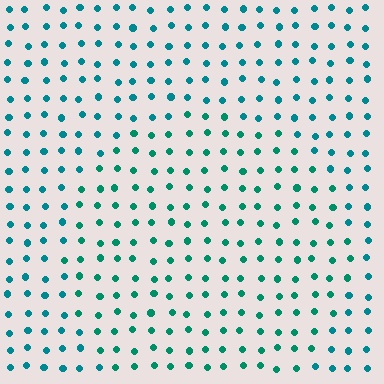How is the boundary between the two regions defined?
The boundary is defined purely by a slight shift in hue (about 20 degrees). Spacing, size, and orientation are identical on both sides.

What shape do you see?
I see a circle.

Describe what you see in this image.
The image is filled with small teal elements in a uniform arrangement. A circle-shaped region is visible where the elements are tinted to a slightly different hue, forming a subtle color boundary.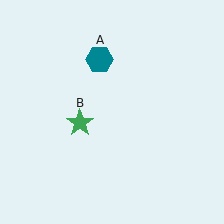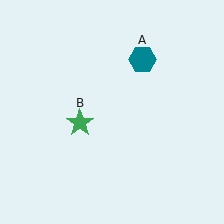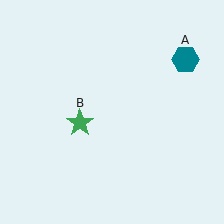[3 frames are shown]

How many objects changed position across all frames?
1 object changed position: teal hexagon (object A).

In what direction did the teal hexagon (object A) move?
The teal hexagon (object A) moved right.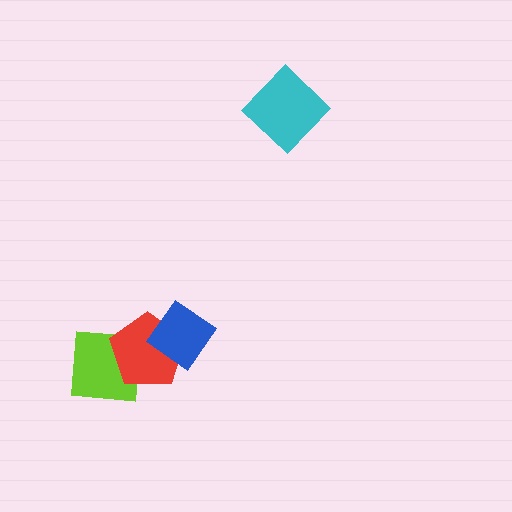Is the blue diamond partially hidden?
No, no other shape covers it.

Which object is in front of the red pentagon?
The blue diamond is in front of the red pentagon.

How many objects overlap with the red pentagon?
2 objects overlap with the red pentagon.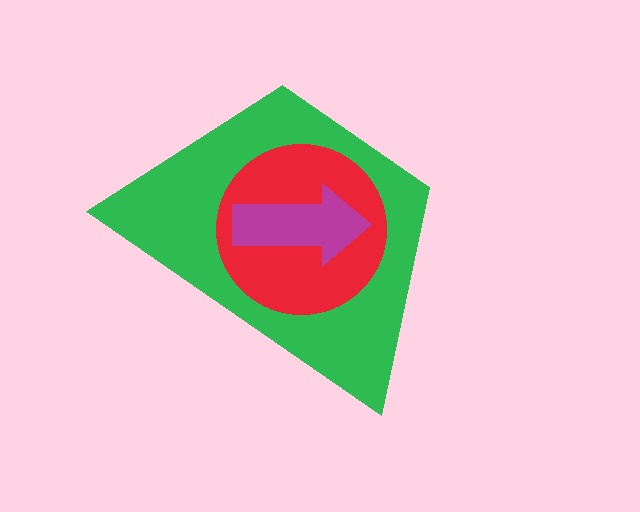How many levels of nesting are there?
3.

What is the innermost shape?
The magenta arrow.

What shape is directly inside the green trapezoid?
The red circle.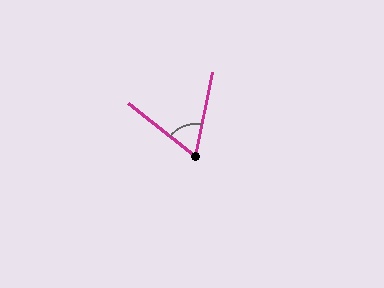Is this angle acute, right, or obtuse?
It is acute.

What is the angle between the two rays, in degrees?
Approximately 63 degrees.